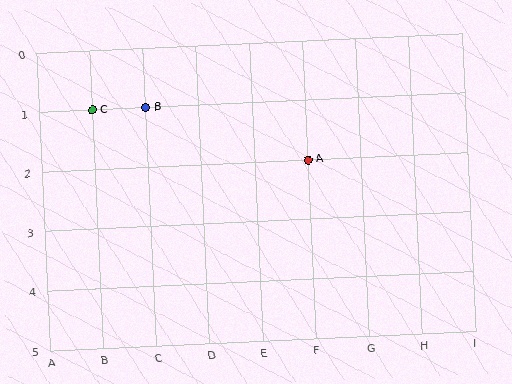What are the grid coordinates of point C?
Point C is at grid coordinates (B, 1).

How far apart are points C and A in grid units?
Points C and A are 4 columns and 1 row apart (about 4.1 grid units diagonally).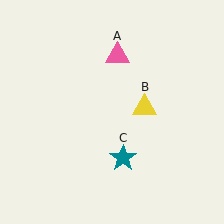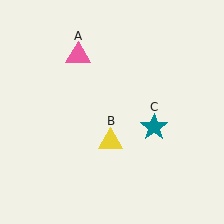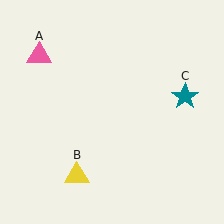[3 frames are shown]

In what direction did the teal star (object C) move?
The teal star (object C) moved up and to the right.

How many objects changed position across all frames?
3 objects changed position: pink triangle (object A), yellow triangle (object B), teal star (object C).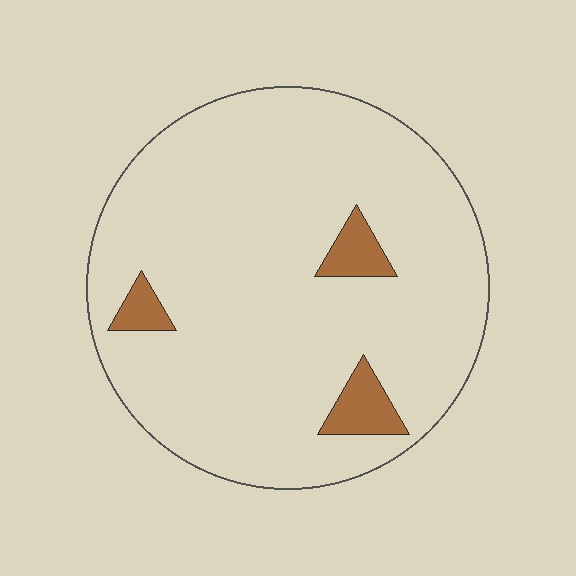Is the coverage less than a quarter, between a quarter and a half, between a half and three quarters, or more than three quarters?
Less than a quarter.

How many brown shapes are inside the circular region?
3.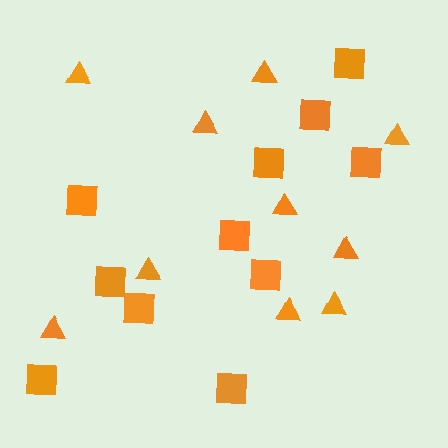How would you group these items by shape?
There are 2 groups: one group of triangles (10) and one group of squares (11).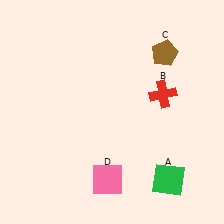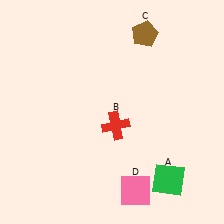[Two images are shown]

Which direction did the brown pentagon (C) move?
The brown pentagon (C) moved left.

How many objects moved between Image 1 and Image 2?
3 objects moved between the two images.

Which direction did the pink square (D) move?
The pink square (D) moved right.